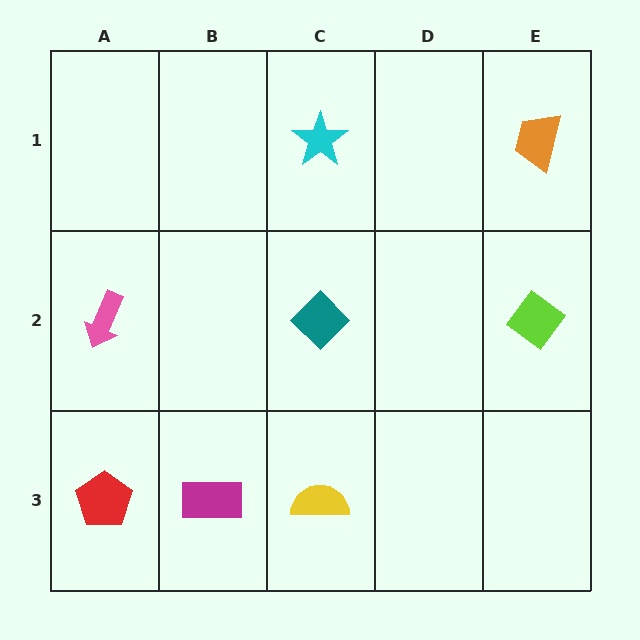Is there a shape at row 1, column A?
No, that cell is empty.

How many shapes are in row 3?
3 shapes.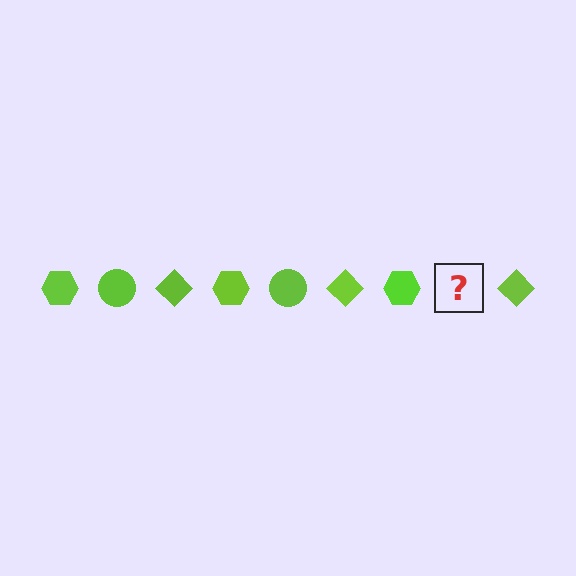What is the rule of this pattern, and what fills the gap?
The rule is that the pattern cycles through hexagon, circle, diamond shapes in lime. The gap should be filled with a lime circle.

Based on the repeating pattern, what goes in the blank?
The blank should be a lime circle.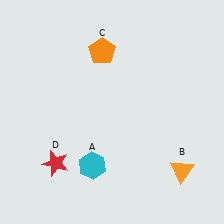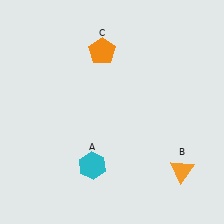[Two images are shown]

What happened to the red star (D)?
The red star (D) was removed in Image 2. It was in the bottom-left area of Image 1.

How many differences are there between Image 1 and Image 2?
There is 1 difference between the two images.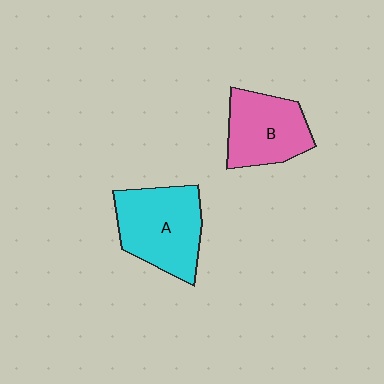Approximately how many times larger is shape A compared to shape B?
Approximately 1.2 times.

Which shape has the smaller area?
Shape B (pink).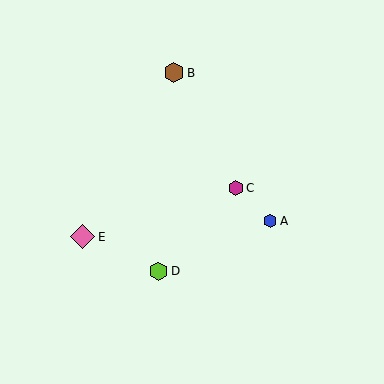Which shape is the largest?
The pink diamond (labeled E) is the largest.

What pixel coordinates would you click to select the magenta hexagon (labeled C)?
Click at (236, 188) to select the magenta hexagon C.